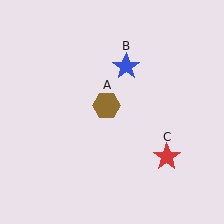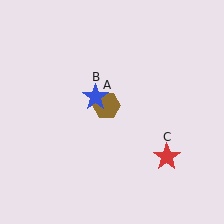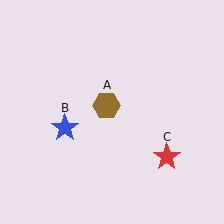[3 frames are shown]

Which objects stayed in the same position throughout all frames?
Brown hexagon (object A) and red star (object C) remained stationary.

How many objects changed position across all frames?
1 object changed position: blue star (object B).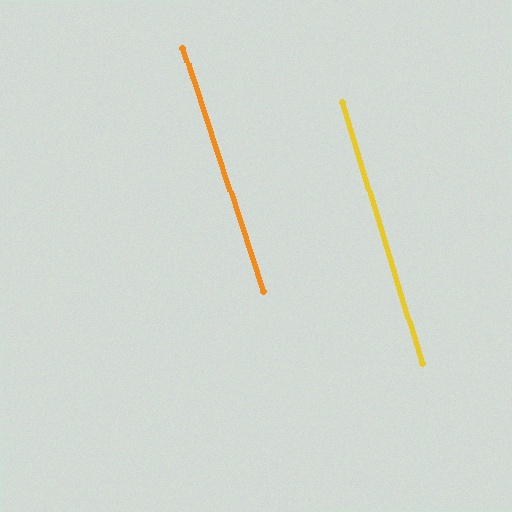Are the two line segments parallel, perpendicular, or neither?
Parallel — their directions differ by only 1.2°.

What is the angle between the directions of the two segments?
Approximately 1 degree.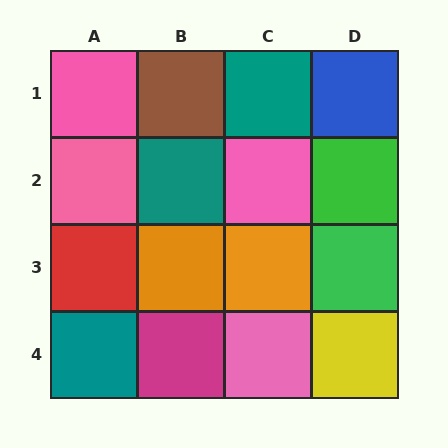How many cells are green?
2 cells are green.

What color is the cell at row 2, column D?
Green.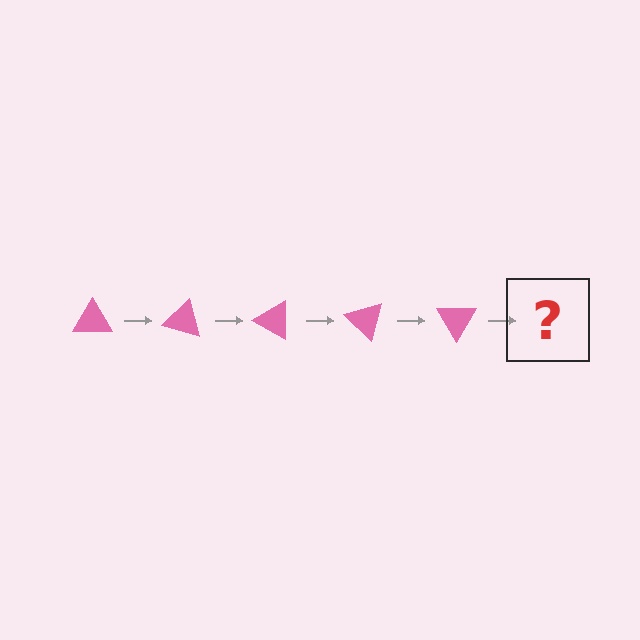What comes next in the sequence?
The next element should be a pink triangle rotated 75 degrees.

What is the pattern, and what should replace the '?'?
The pattern is that the triangle rotates 15 degrees each step. The '?' should be a pink triangle rotated 75 degrees.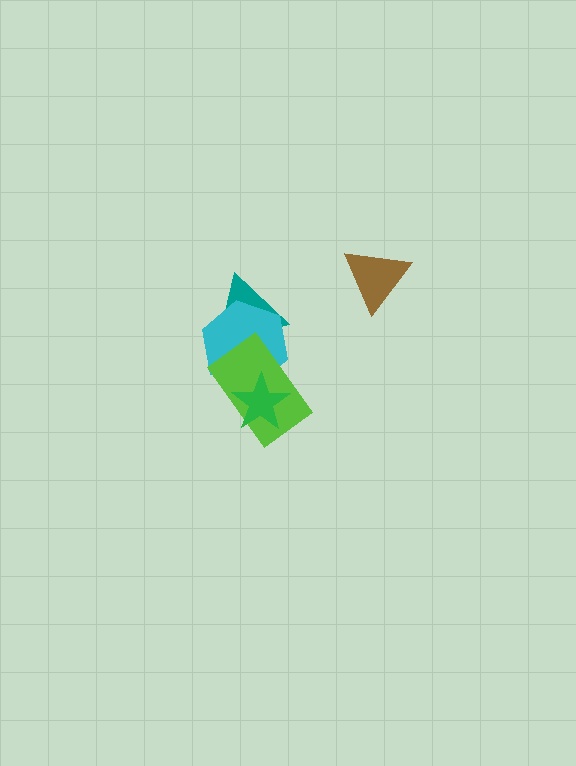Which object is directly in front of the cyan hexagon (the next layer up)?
The lime rectangle is directly in front of the cyan hexagon.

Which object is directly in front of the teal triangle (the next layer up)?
The cyan hexagon is directly in front of the teal triangle.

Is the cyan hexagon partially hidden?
Yes, it is partially covered by another shape.